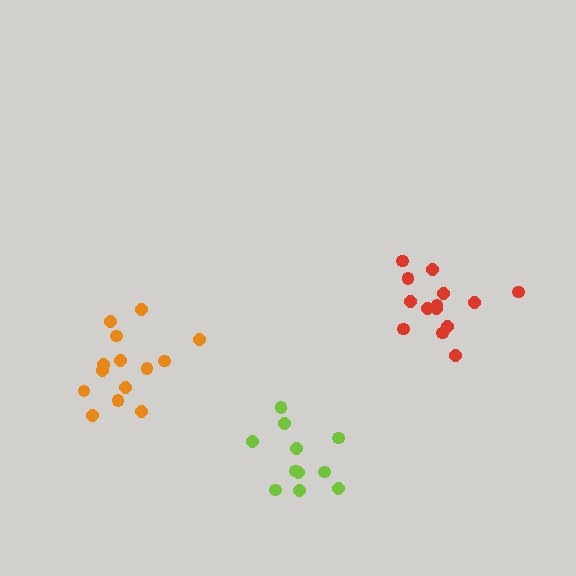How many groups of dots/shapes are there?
There are 3 groups.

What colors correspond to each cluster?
The clusters are colored: lime, red, orange.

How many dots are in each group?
Group 1: 11 dots, Group 2: 14 dots, Group 3: 14 dots (39 total).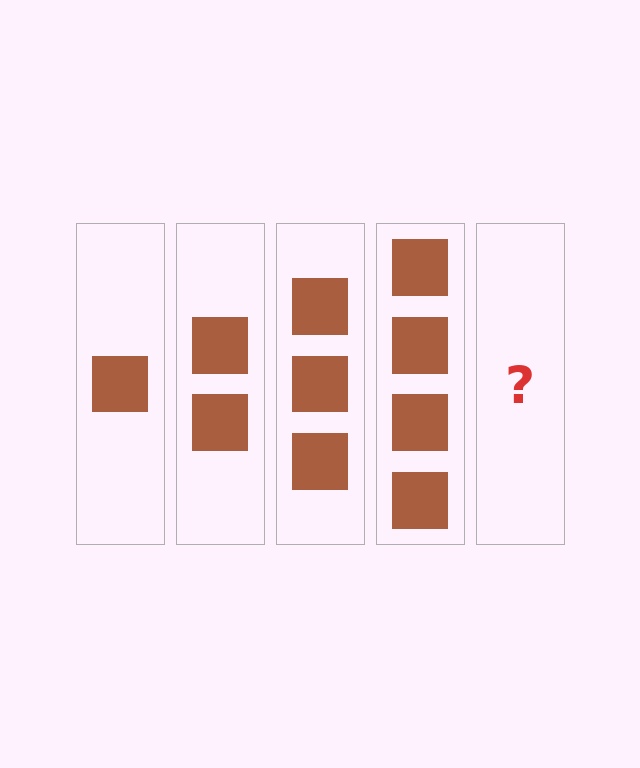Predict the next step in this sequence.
The next step is 5 squares.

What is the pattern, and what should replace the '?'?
The pattern is that each step adds one more square. The '?' should be 5 squares.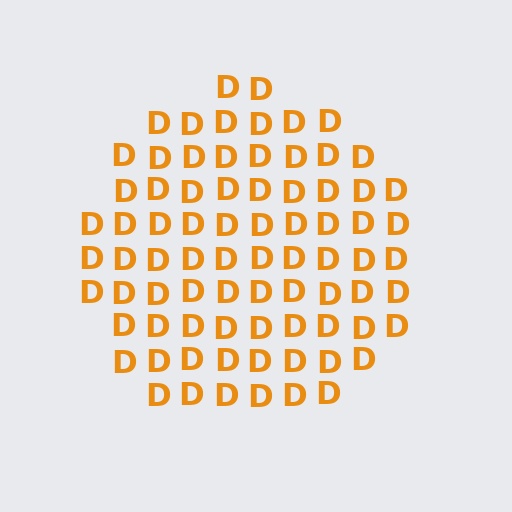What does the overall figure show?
The overall figure shows a circle.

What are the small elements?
The small elements are letter D's.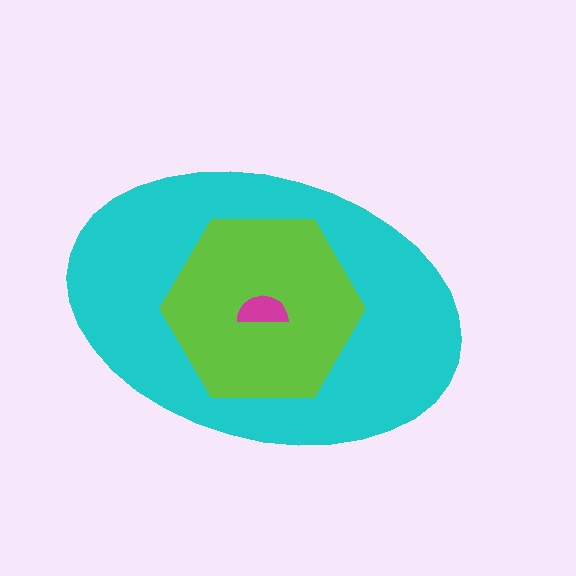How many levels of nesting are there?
3.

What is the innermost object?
The magenta semicircle.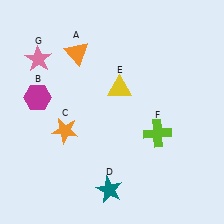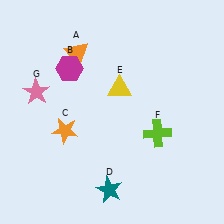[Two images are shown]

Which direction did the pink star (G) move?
The pink star (G) moved down.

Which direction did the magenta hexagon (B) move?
The magenta hexagon (B) moved right.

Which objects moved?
The objects that moved are: the magenta hexagon (B), the pink star (G).